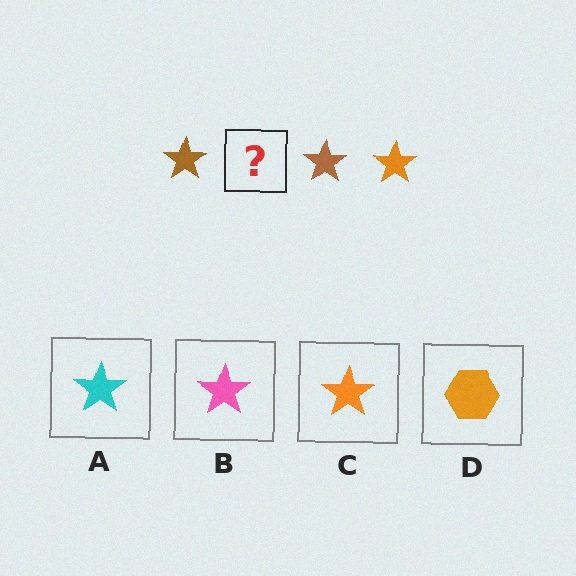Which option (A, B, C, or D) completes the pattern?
C.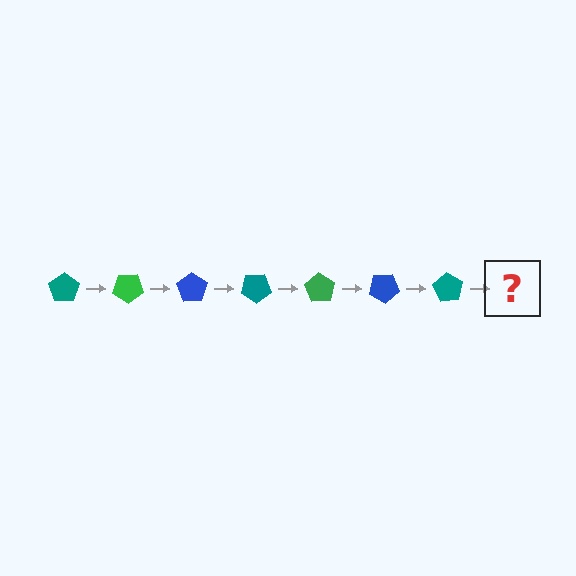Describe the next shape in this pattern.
It should be a green pentagon, rotated 245 degrees from the start.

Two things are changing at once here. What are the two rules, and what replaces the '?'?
The two rules are that it rotates 35 degrees each step and the color cycles through teal, green, and blue. The '?' should be a green pentagon, rotated 245 degrees from the start.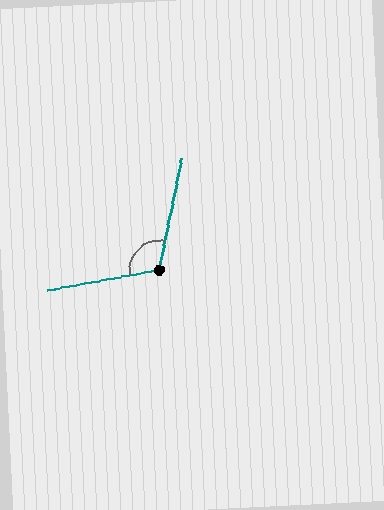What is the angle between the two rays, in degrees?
Approximately 112 degrees.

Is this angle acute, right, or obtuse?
It is obtuse.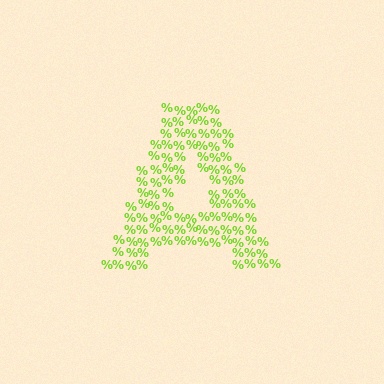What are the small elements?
The small elements are percent signs.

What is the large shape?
The large shape is the letter A.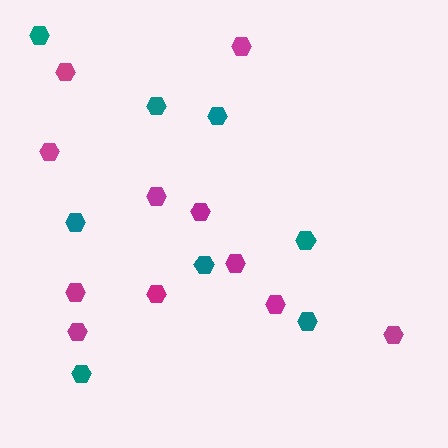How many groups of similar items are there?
There are 2 groups: one group of teal hexagons (8) and one group of magenta hexagons (11).